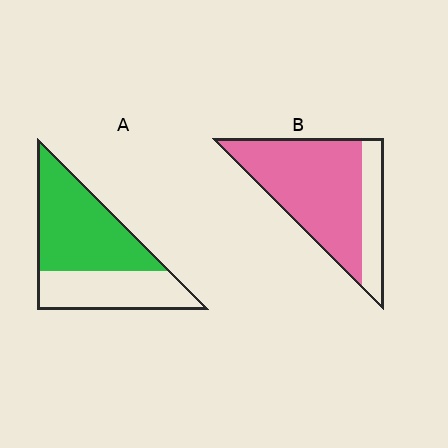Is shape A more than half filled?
Yes.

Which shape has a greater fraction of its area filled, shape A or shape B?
Shape B.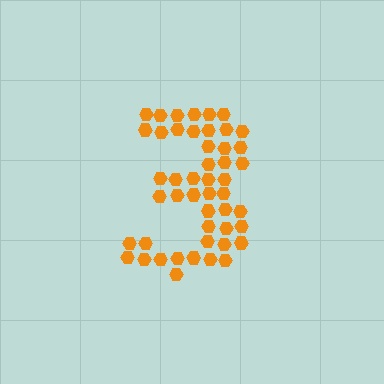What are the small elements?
The small elements are hexagons.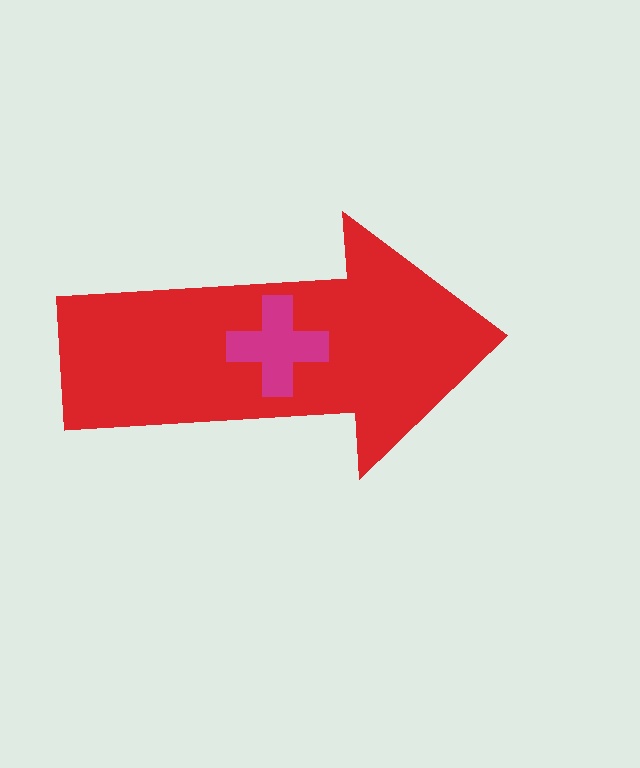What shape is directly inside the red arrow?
The magenta cross.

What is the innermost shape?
The magenta cross.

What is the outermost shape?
The red arrow.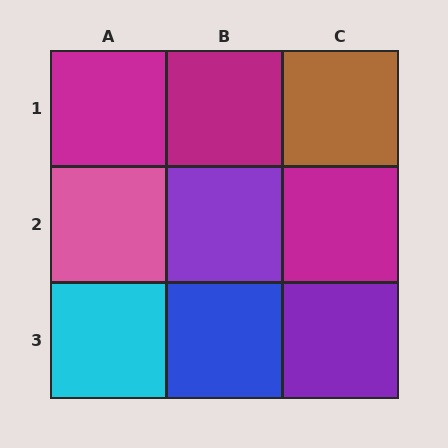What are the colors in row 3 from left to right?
Cyan, blue, purple.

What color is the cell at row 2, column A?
Pink.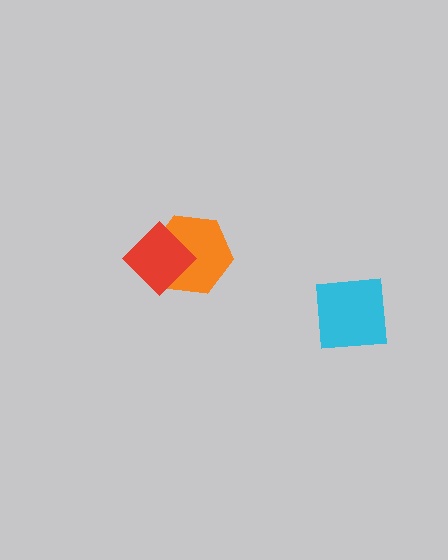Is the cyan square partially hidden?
No, no other shape covers it.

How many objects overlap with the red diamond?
1 object overlaps with the red diamond.